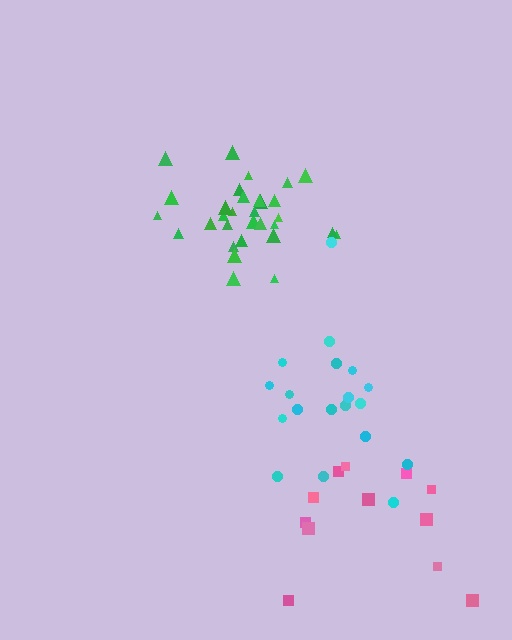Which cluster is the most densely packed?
Green.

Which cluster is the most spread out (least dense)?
Pink.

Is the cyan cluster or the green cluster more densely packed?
Green.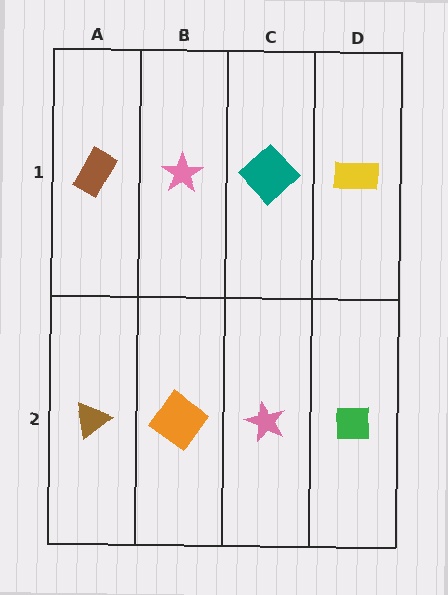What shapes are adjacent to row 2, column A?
A brown rectangle (row 1, column A), an orange diamond (row 2, column B).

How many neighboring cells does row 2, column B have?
3.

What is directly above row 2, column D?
A yellow rectangle.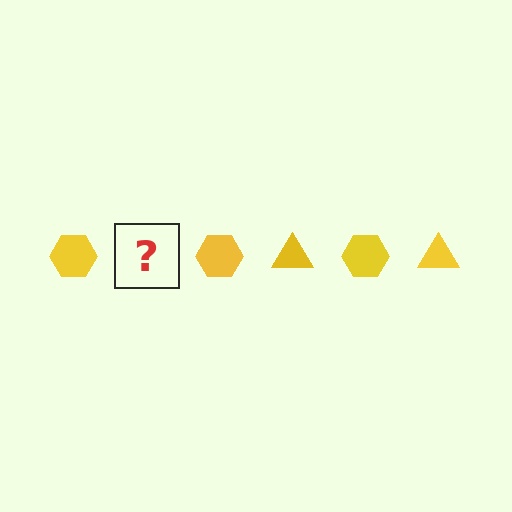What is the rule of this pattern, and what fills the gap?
The rule is that the pattern cycles through hexagon, triangle shapes in yellow. The gap should be filled with a yellow triangle.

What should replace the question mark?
The question mark should be replaced with a yellow triangle.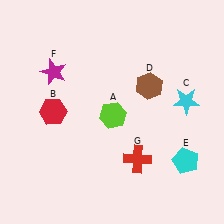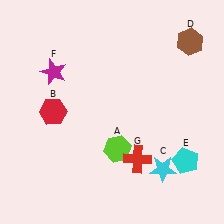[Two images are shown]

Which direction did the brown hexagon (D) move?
The brown hexagon (D) moved up.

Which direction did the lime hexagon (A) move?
The lime hexagon (A) moved down.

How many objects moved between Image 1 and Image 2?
3 objects moved between the two images.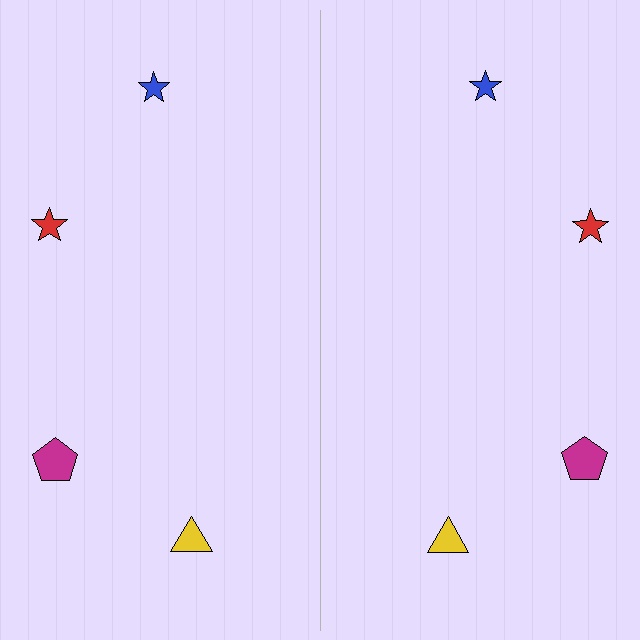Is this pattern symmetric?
Yes, this pattern has bilateral (reflection) symmetry.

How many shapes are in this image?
There are 8 shapes in this image.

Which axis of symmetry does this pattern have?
The pattern has a vertical axis of symmetry running through the center of the image.